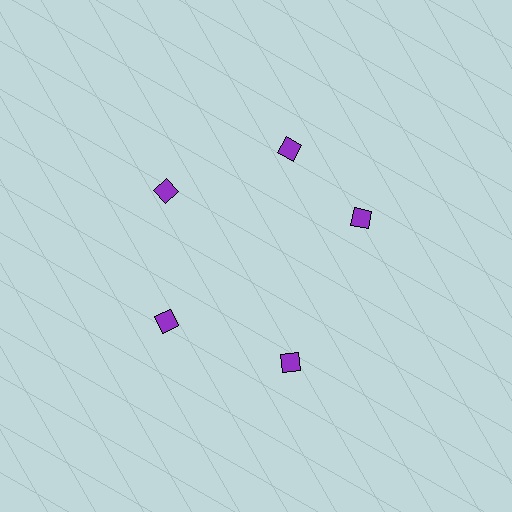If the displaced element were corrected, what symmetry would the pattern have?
It would have 5-fold rotational symmetry — the pattern would map onto itself every 72 degrees.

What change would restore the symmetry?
The symmetry would be restored by rotating it back into even spacing with its neighbors so that all 5 diamonds sit at equal angles and equal distance from the center.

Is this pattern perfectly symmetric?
No. The 5 purple diamonds are arranged in a ring, but one element near the 3 o'clock position is rotated out of alignment along the ring, breaking the 5-fold rotational symmetry.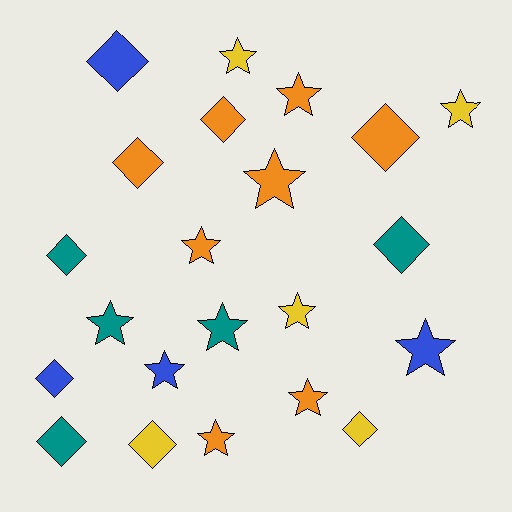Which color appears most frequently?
Orange, with 8 objects.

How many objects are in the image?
There are 22 objects.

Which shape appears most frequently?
Star, with 12 objects.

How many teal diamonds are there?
There are 3 teal diamonds.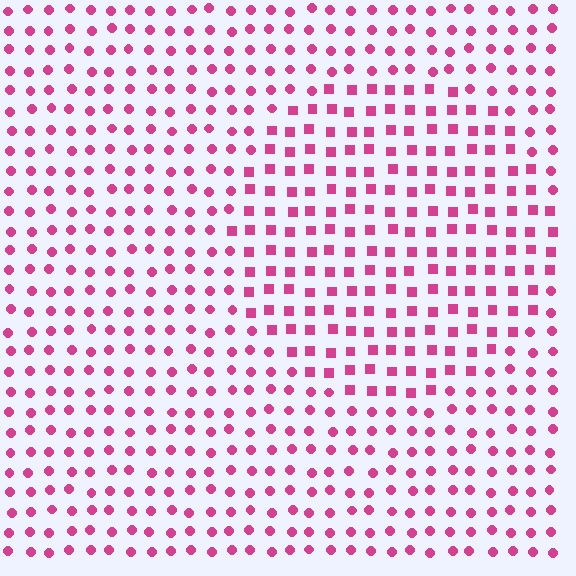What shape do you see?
I see a circle.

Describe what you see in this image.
The image is filled with small magenta elements arranged in a uniform grid. A circle-shaped region contains squares, while the surrounding area contains circles. The boundary is defined purely by the change in element shape.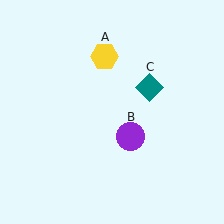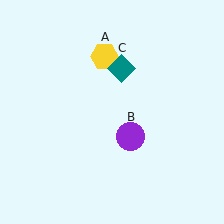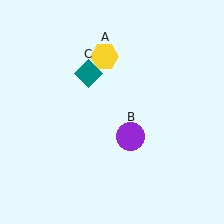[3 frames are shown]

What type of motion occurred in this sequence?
The teal diamond (object C) rotated counterclockwise around the center of the scene.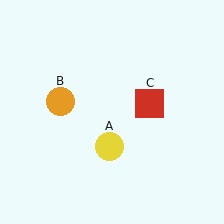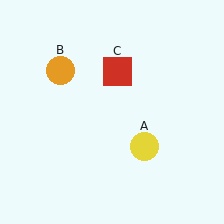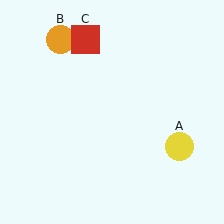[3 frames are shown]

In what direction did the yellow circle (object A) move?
The yellow circle (object A) moved right.